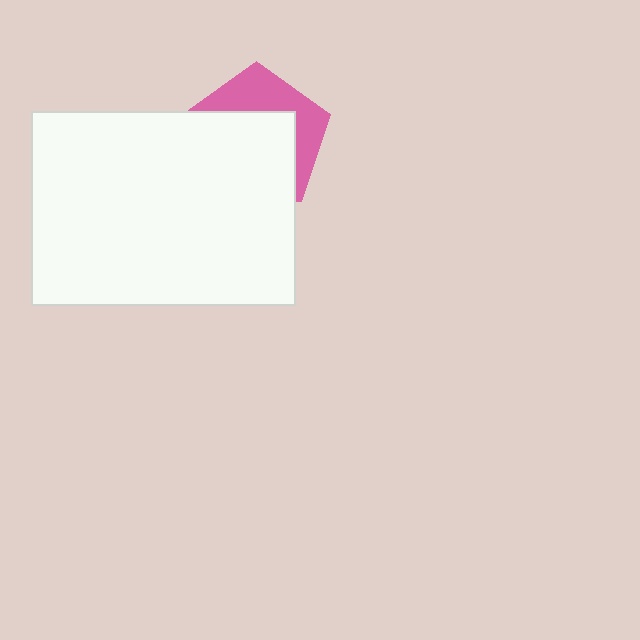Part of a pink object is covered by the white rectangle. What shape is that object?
It is a pentagon.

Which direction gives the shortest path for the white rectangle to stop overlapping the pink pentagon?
Moving down gives the shortest separation.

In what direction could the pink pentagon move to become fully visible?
The pink pentagon could move up. That would shift it out from behind the white rectangle entirely.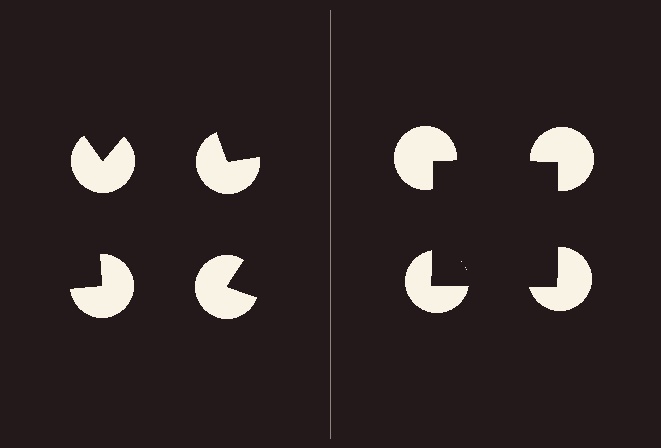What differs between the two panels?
The pac-man discs are positioned identically on both sides; only the wedge orientations differ. On the right they align to a square; on the left they are misaligned.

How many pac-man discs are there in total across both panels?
8 — 4 on each side.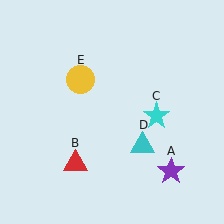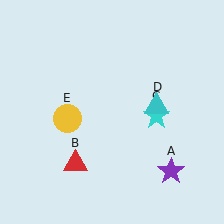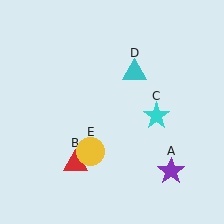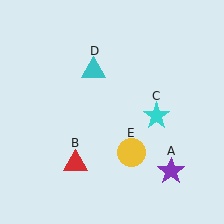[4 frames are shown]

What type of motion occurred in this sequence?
The cyan triangle (object D), yellow circle (object E) rotated counterclockwise around the center of the scene.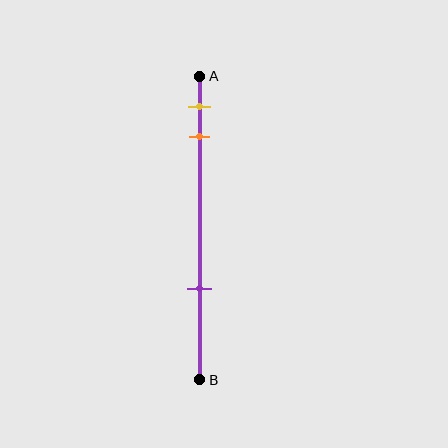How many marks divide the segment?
There are 3 marks dividing the segment.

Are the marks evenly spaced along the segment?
No, the marks are not evenly spaced.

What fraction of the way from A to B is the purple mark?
The purple mark is approximately 70% (0.7) of the way from A to B.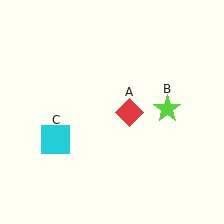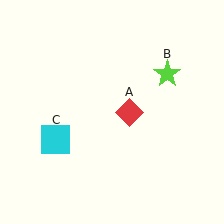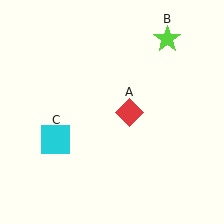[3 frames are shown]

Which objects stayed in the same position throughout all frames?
Red diamond (object A) and cyan square (object C) remained stationary.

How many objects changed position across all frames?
1 object changed position: lime star (object B).